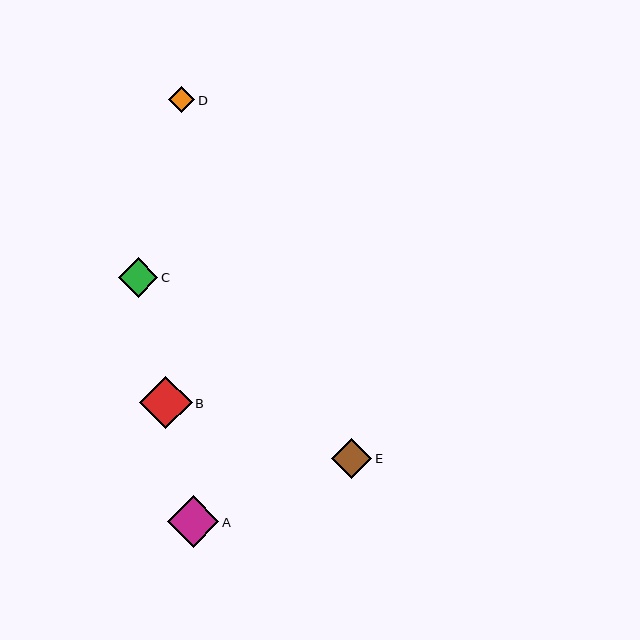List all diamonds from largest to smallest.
From largest to smallest: B, A, E, C, D.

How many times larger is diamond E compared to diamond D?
Diamond E is approximately 1.5 times the size of diamond D.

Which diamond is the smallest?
Diamond D is the smallest with a size of approximately 26 pixels.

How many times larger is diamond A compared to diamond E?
Diamond A is approximately 1.3 times the size of diamond E.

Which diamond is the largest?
Diamond B is the largest with a size of approximately 52 pixels.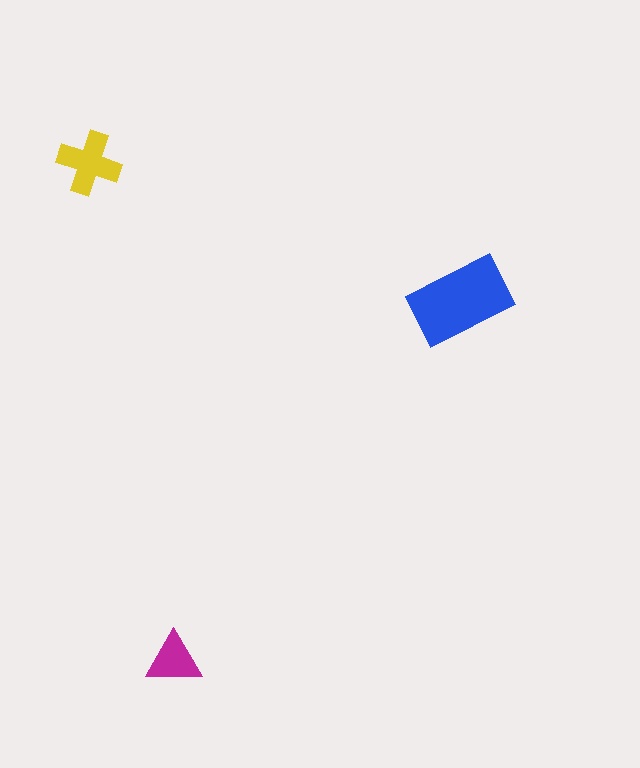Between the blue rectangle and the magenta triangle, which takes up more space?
The blue rectangle.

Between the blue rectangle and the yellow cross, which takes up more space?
The blue rectangle.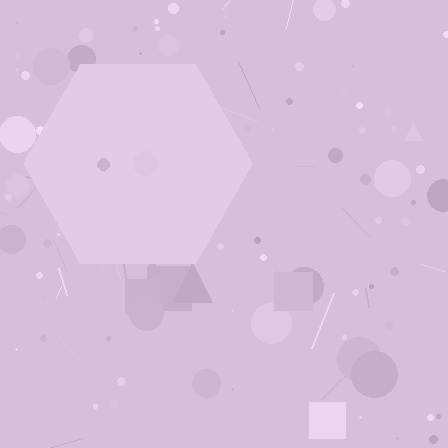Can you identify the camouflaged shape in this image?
The camouflaged shape is a hexagon.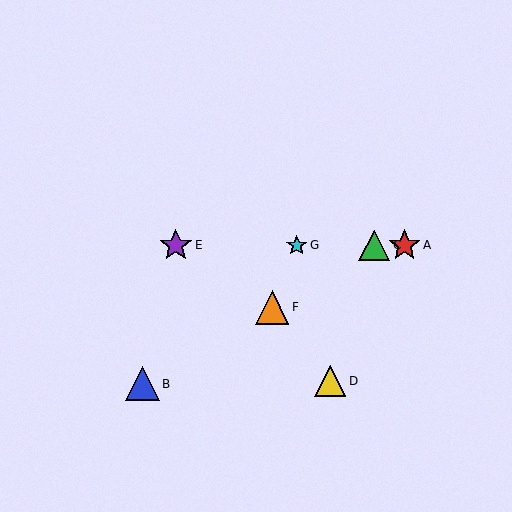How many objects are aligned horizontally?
4 objects (A, C, E, G) are aligned horizontally.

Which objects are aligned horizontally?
Objects A, C, E, G are aligned horizontally.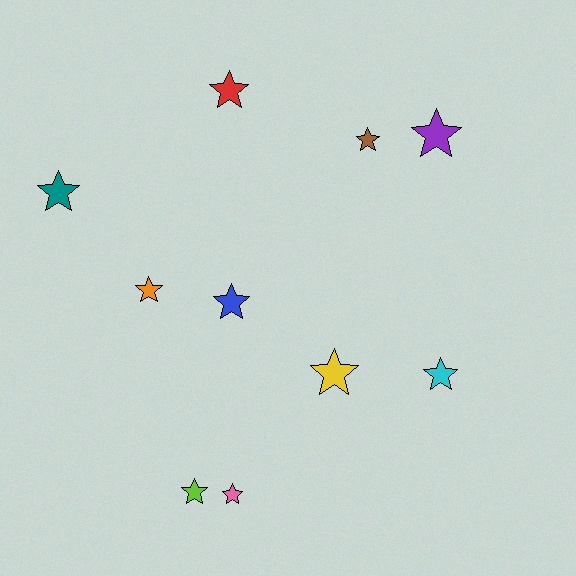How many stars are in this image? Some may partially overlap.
There are 10 stars.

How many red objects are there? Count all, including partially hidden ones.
There is 1 red object.